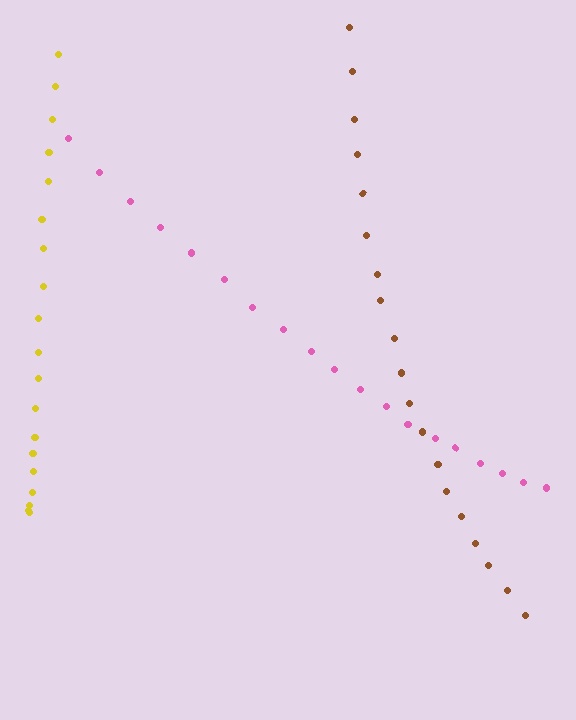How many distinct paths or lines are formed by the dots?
There are 3 distinct paths.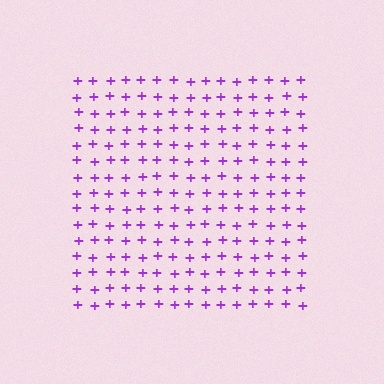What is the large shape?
The large shape is a square.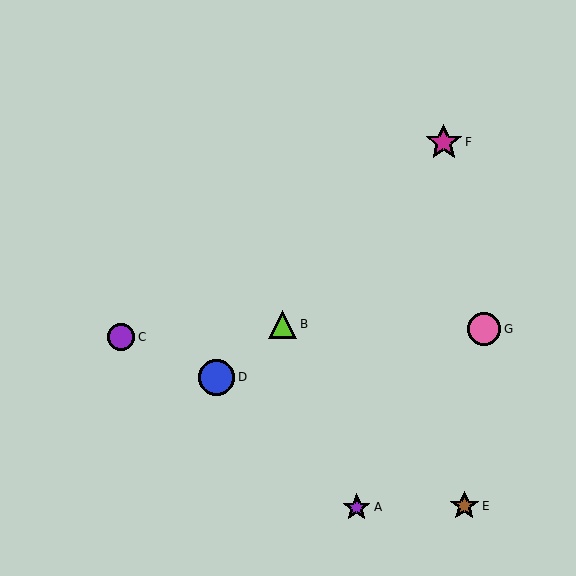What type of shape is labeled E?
Shape E is a brown star.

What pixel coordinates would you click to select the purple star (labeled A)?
Click at (357, 507) to select the purple star A.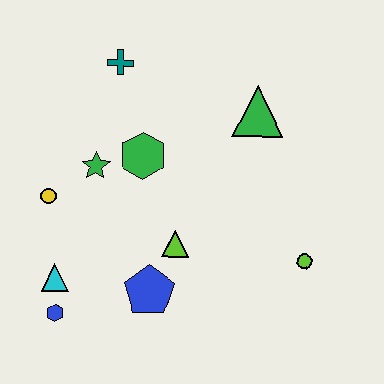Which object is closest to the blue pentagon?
The lime triangle is closest to the blue pentagon.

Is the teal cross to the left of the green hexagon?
Yes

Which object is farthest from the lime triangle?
The teal cross is farthest from the lime triangle.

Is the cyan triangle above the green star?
No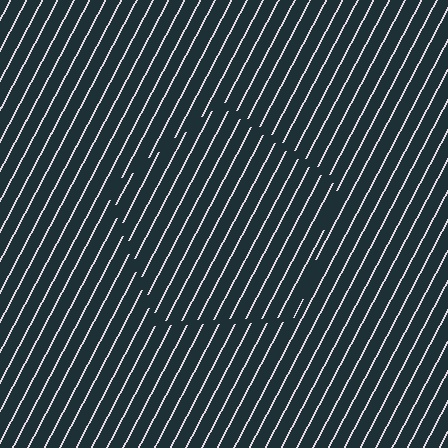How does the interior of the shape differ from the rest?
The interior of the shape contains the same grating, shifted by half a period — the contour is defined by the phase discontinuity where line-ends from the inner and outer gratings abut.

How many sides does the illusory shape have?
5 sides — the line-ends trace a pentagon.